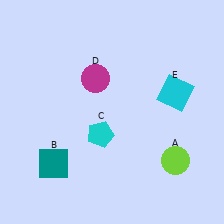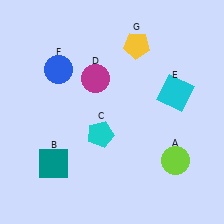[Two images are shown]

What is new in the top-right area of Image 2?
A yellow pentagon (G) was added in the top-right area of Image 2.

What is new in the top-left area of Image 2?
A blue circle (F) was added in the top-left area of Image 2.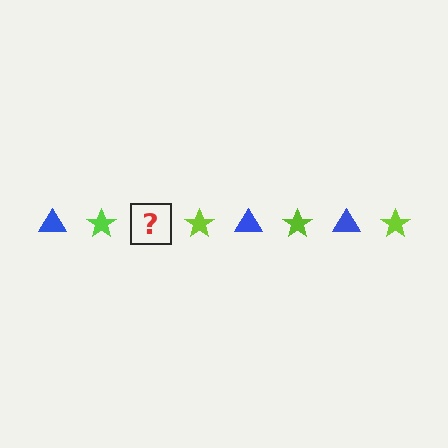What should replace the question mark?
The question mark should be replaced with a blue triangle.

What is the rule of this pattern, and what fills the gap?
The rule is that the pattern alternates between blue triangle and lime star. The gap should be filled with a blue triangle.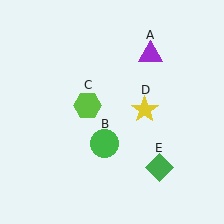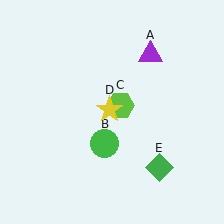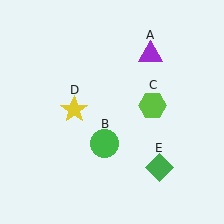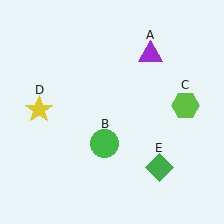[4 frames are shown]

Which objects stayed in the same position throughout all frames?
Purple triangle (object A) and green circle (object B) and green diamond (object E) remained stationary.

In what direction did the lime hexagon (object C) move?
The lime hexagon (object C) moved right.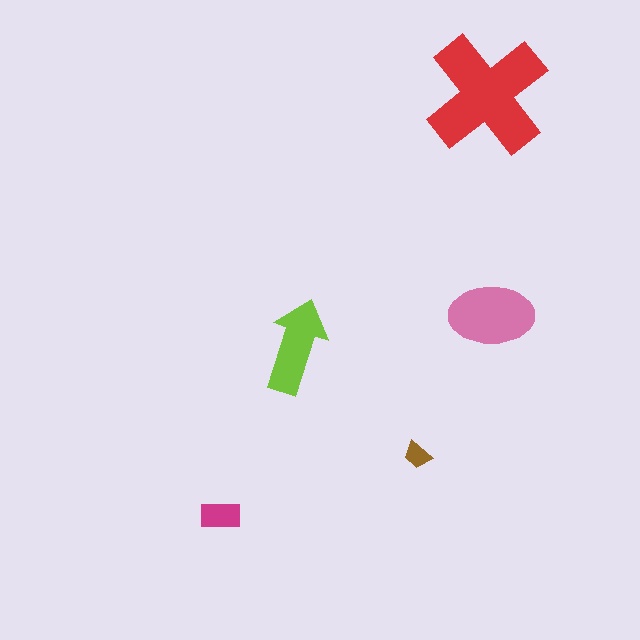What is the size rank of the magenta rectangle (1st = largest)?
4th.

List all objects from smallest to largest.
The brown trapezoid, the magenta rectangle, the lime arrow, the pink ellipse, the red cross.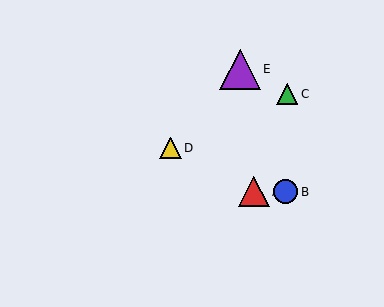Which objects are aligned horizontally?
Objects A, B are aligned horizontally.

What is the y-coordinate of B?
Object B is at y≈192.